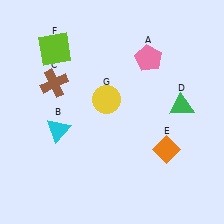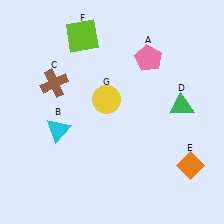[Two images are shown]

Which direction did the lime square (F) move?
The lime square (F) moved right.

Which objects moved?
The objects that moved are: the orange diamond (E), the lime square (F).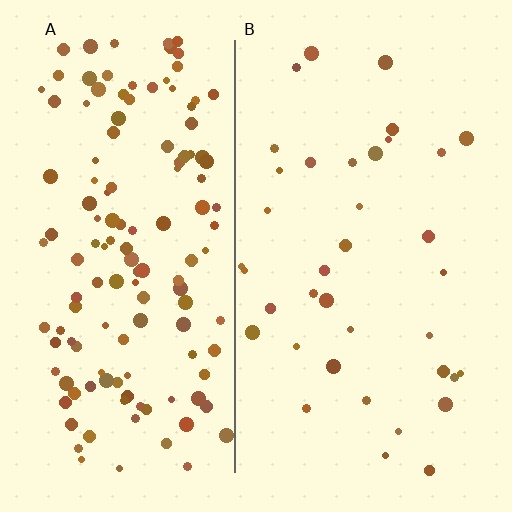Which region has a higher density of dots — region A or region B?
A (the left).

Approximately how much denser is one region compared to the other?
Approximately 3.6× — region A over region B.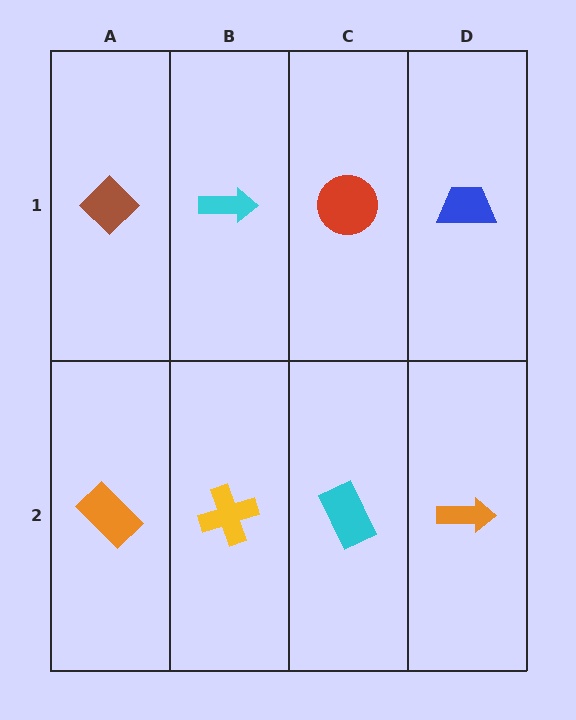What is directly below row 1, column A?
An orange rectangle.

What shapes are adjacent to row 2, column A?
A brown diamond (row 1, column A), a yellow cross (row 2, column B).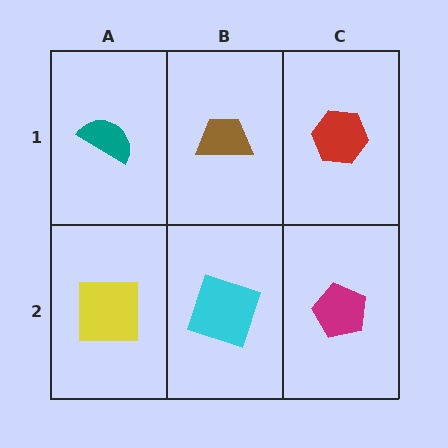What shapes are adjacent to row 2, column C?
A red hexagon (row 1, column C), a cyan square (row 2, column B).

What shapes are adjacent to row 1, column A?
A yellow square (row 2, column A), a brown trapezoid (row 1, column B).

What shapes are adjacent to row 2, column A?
A teal semicircle (row 1, column A), a cyan square (row 2, column B).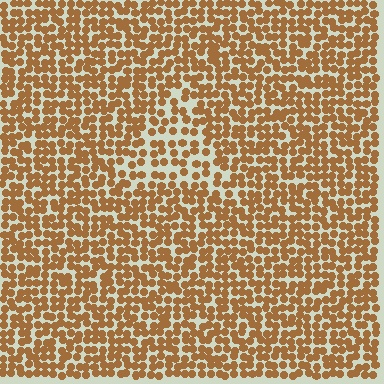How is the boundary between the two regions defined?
The boundary is defined by a change in element density (approximately 1.6x ratio). All elements are the same color, size, and shape.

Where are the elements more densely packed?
The elements are more densely packed outside the triangle boundary.